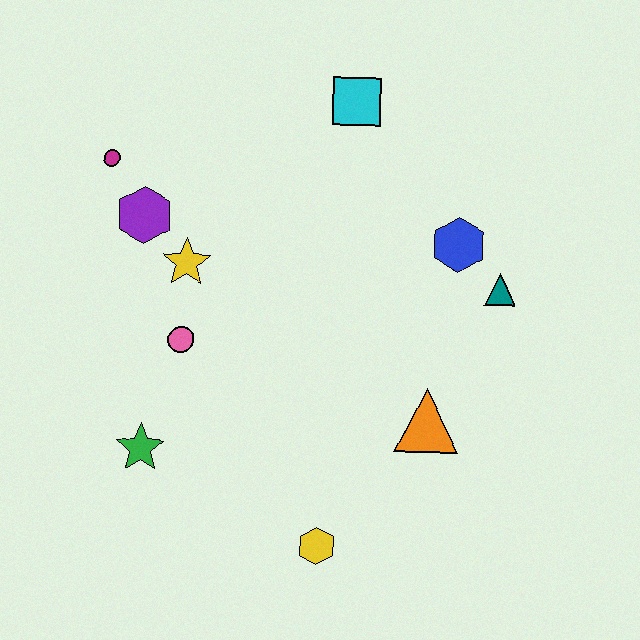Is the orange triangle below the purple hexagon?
Yes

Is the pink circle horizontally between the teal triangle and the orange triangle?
No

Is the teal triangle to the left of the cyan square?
No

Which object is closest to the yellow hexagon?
The orange triangle is closest to the yellow hexagon.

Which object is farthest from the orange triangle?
The magenta circle is farthest from the orange triangle.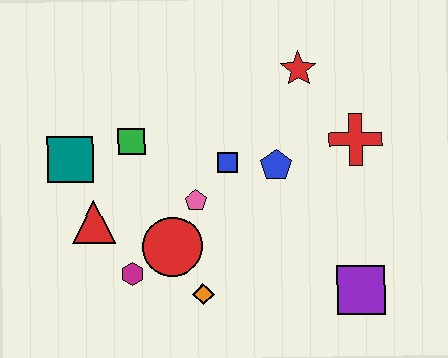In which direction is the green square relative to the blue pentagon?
The green square is to the left of the blue pentagon.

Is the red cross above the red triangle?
Yes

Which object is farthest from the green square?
The purple square is farthest from the green square.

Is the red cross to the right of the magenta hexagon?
Yes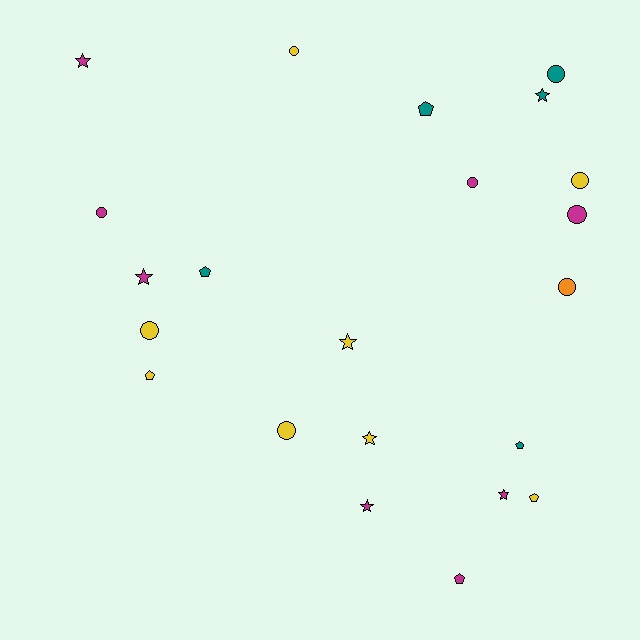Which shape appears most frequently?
Circle, with 9 objects.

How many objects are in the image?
There are 22 objects.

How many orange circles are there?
There is 1 orange circle.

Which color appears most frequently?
Magenta, with 8 objects.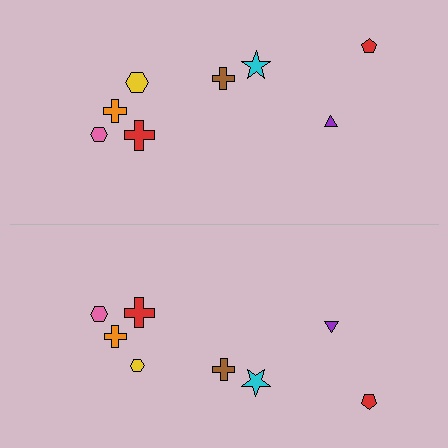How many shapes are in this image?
There are 16 shapes in this image.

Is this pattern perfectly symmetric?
No, the pattern is not perfectly symmetric. The yellow hexagon on the bottom side has a different size than its mirror counterpart.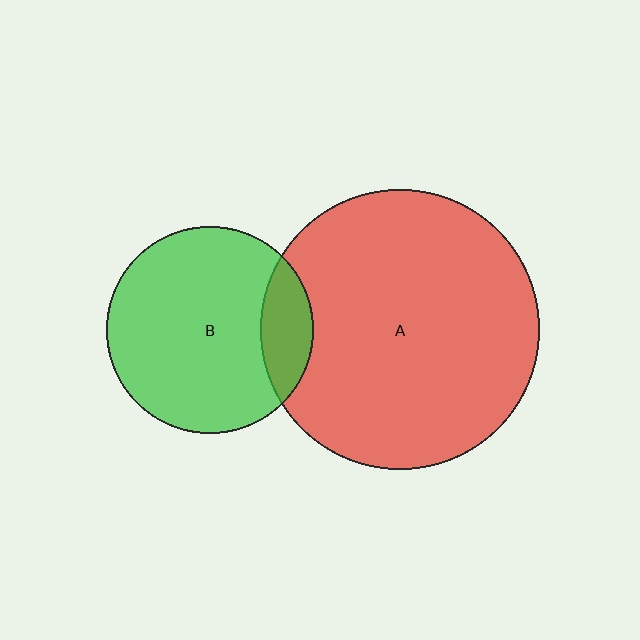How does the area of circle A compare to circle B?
Approximately 1.8 times.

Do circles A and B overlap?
Yes.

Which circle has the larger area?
Circle A (red).